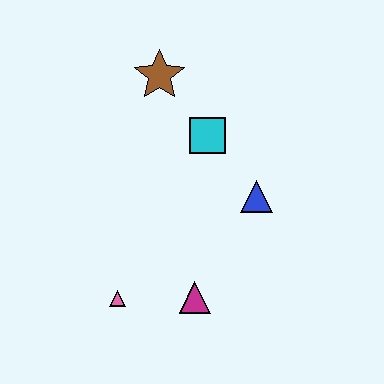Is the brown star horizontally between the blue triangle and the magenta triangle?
No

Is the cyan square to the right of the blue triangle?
No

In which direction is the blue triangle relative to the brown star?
The blue triangle is below the brown star.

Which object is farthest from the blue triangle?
The pink triangle is farthest from the blue triangle.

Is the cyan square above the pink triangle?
Yes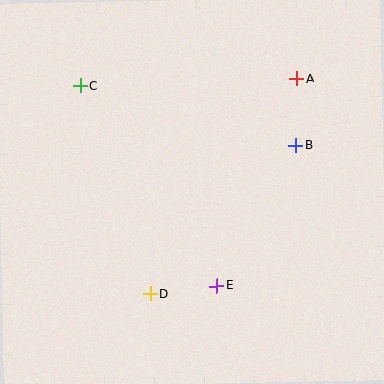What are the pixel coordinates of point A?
Point A is at (297, 79).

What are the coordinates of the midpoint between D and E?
The midpoint between D and E is at (183, 290).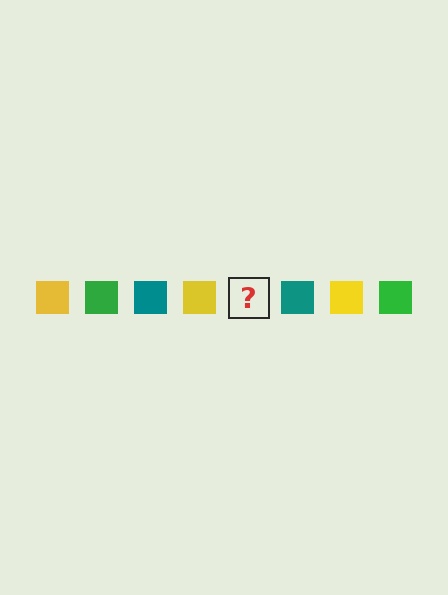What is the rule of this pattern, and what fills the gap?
The rule is that the pattern cycles through yellow, green, teal squares. The gap should be filled with a green square.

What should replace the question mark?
The question mark should be replaced with a green square.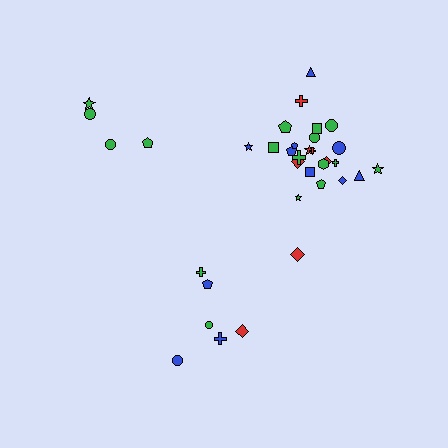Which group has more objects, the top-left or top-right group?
The top-right group.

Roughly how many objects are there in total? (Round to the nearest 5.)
Roughly 35 objects in total.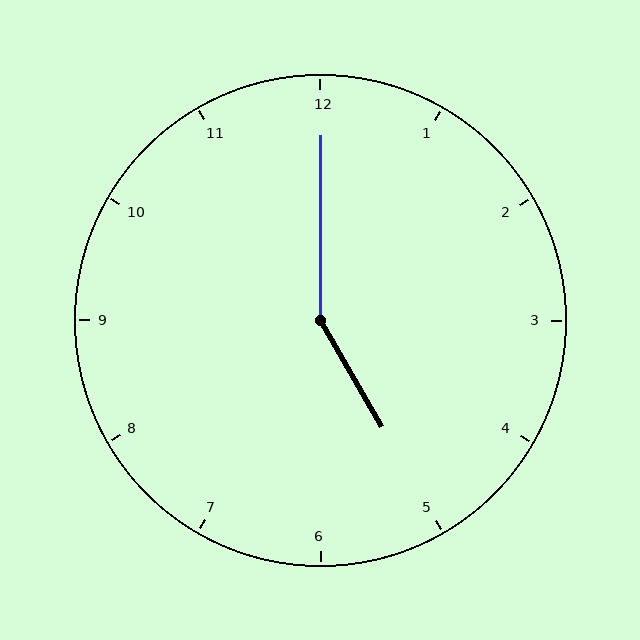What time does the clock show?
5:00.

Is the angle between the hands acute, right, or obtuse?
It is obtuse.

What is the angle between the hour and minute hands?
Approximately 150 degrees.